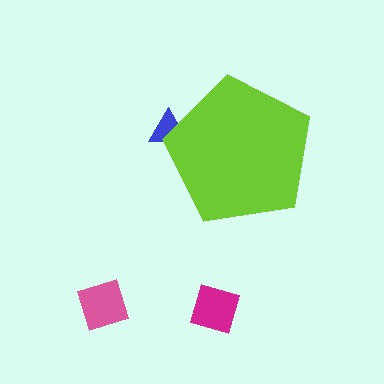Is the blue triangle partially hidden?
Yes, the blue triangle is partially hidden behind the lime pentagon.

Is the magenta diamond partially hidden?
No, the magenta diamond is fully visible.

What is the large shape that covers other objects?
A lime pentagon.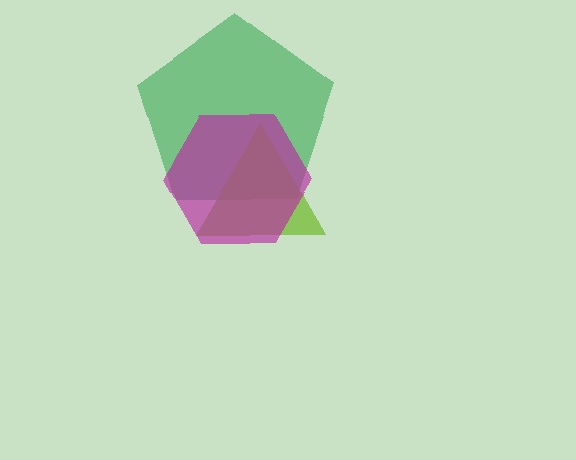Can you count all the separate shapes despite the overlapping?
Yes, there are 3 separate shapes.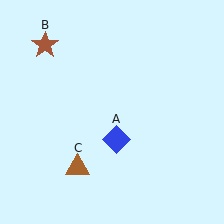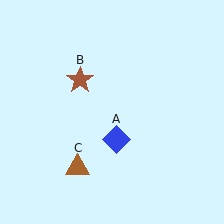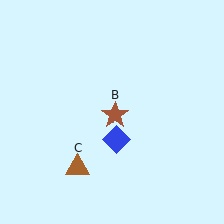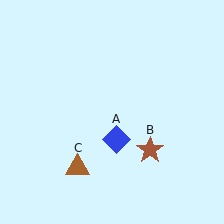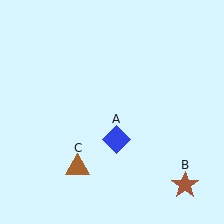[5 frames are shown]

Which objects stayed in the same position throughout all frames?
Blue diamond (object A) and brown triangle (object C) remained stationary.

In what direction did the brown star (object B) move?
The brown star (object B) moved down and to the right.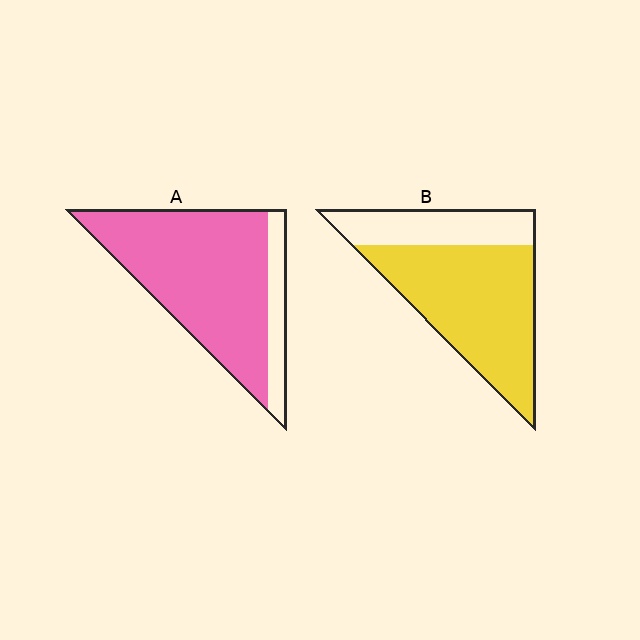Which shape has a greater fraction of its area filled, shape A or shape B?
Shape A.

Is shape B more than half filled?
Yes.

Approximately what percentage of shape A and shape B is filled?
A is approximately 85% and B is approximately 70%.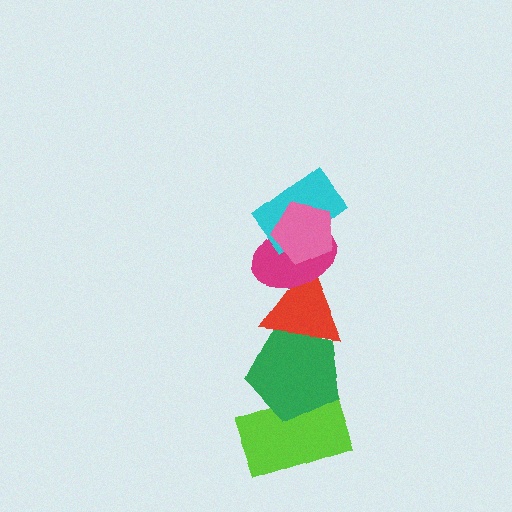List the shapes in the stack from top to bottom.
From top to bottom: the pink pentagon, the cyan rectangle, the magenta ellipse, the red triangle, the green pentagon, the lime rectangle.